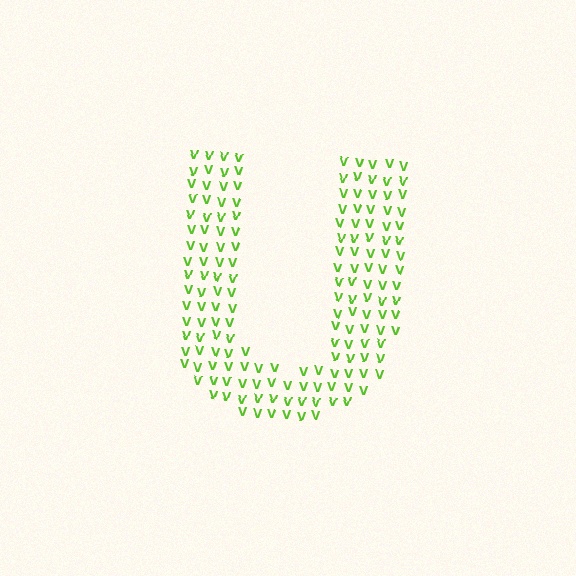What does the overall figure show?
The overall figure shows the letter U.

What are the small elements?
The small elements are letter V's.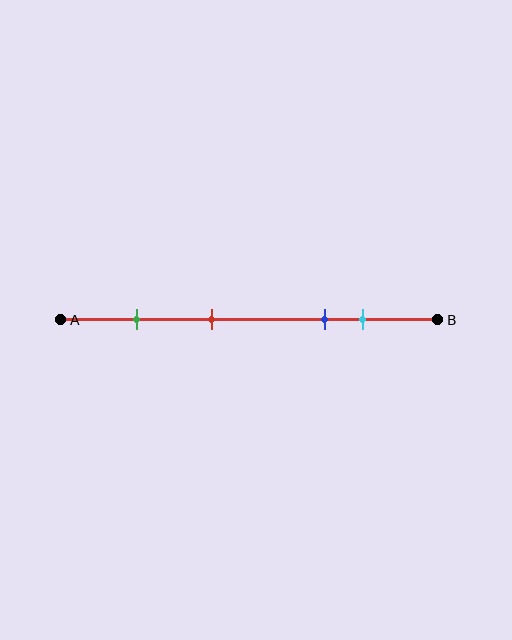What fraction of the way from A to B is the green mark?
The green mark is approximately 20% (0.2) of the way from A to B.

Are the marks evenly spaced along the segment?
No, the marks are not evenly spaced.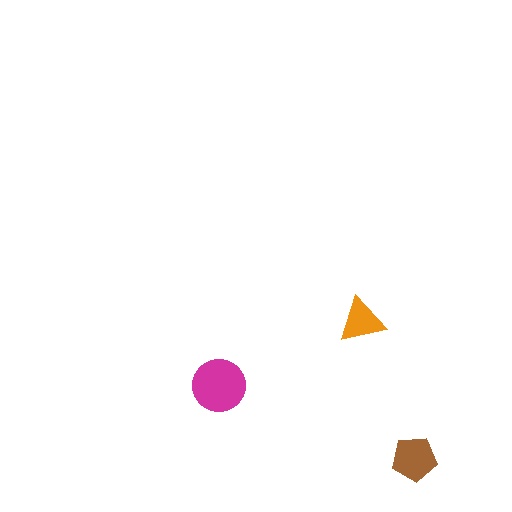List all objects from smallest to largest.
The orange triangle, the brown pentagon, the magenta circle.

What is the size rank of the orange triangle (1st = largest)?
3rd.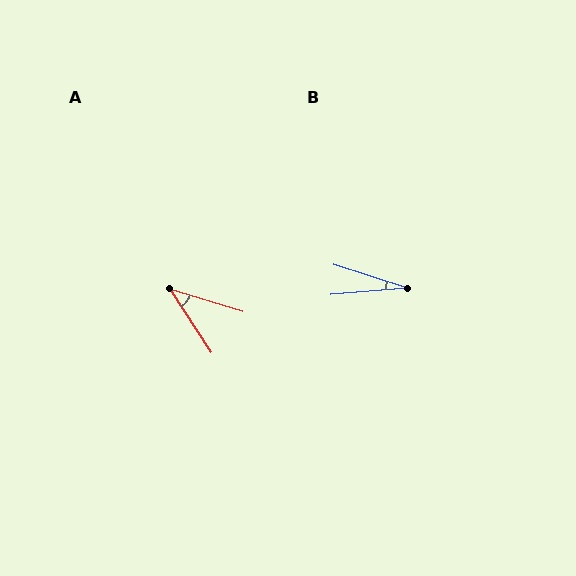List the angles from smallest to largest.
B (23°), A (40°).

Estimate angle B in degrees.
Approximately 23 degrees.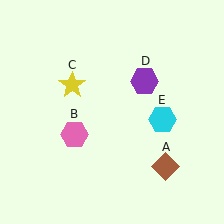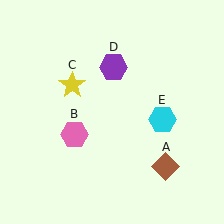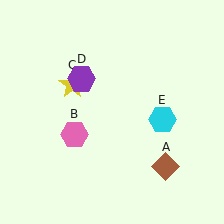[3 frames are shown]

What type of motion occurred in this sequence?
The purple hexagon (object D) rotated counterclockwise around the center of the scene.